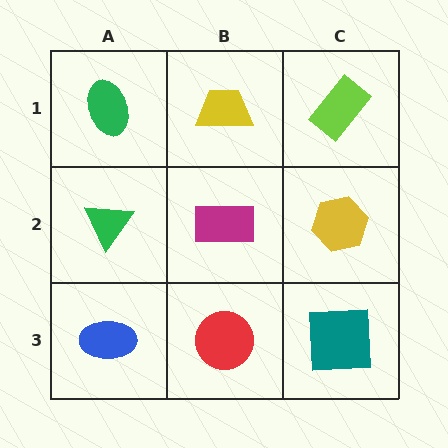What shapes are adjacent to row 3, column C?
A yellow hexagon (row 2, column C), a red circle (row 3, column B).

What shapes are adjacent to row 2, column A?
A green ellipse (row 1, column A), a blue ellipse (row 3, column A), a magenta rectangle (row 2, column B).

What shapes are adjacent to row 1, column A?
A green triangle (row 2, column A), a yellow trapezoid (row 1, column B).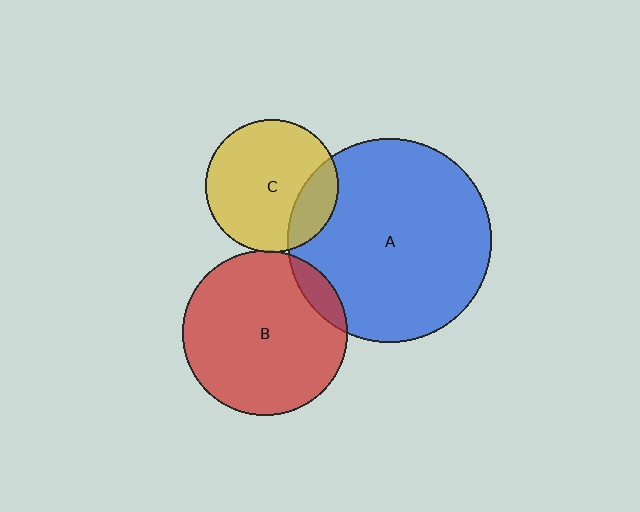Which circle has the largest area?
Circle A (blue).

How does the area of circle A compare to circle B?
Approximately 1.5 times.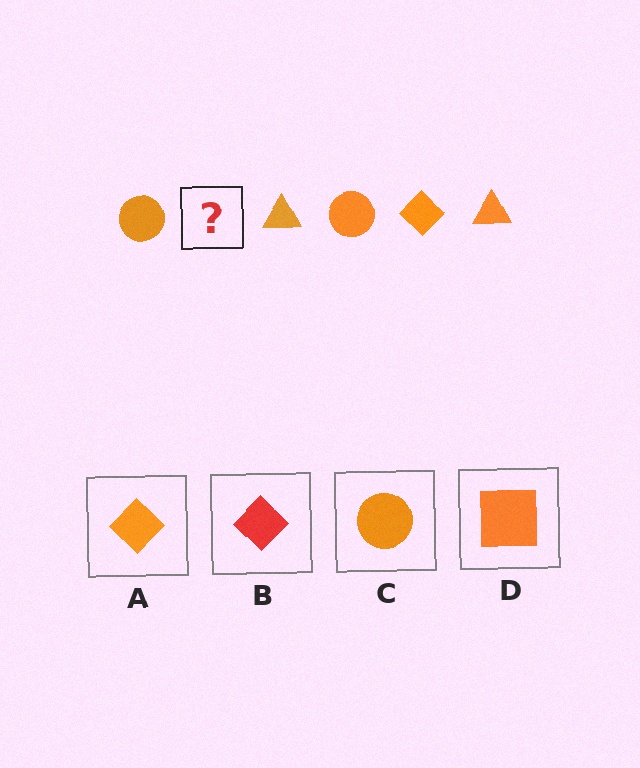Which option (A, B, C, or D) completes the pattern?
A.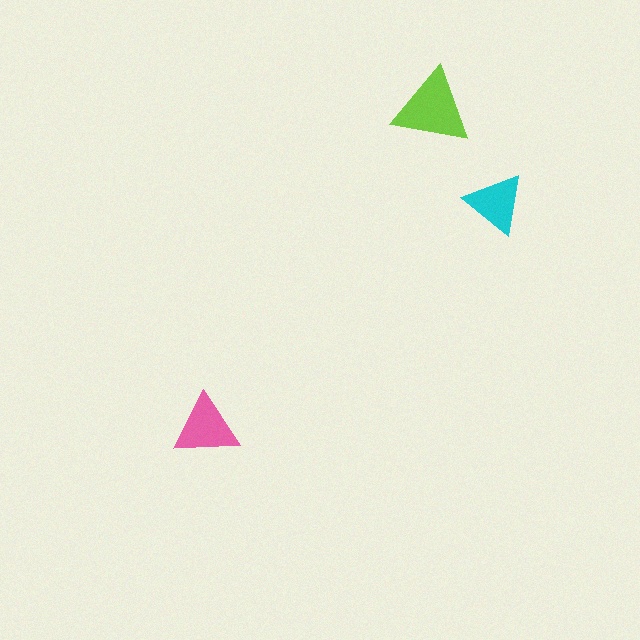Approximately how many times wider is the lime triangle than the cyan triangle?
About 1.5 times wider.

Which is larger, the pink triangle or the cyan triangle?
The pink one.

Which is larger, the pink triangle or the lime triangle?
The lime one.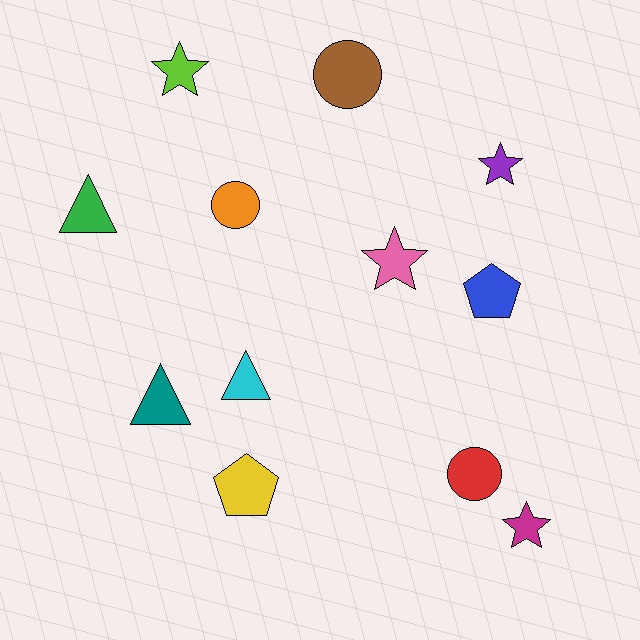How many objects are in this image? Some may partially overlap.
There are 12 objects.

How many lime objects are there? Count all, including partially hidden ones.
There is 1 lime object.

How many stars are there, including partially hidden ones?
There are 4 stars.